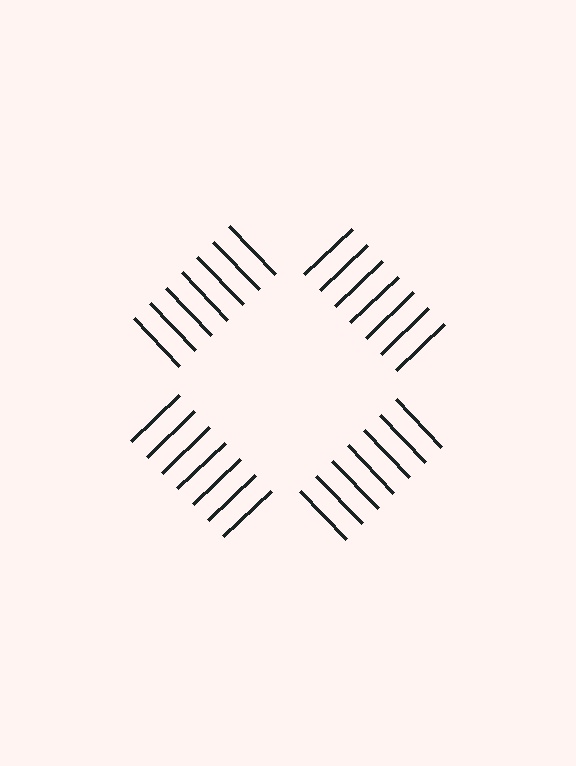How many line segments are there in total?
28 — 7 along each of the 4 edges.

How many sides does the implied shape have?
4 sides — the line-ends trace a square.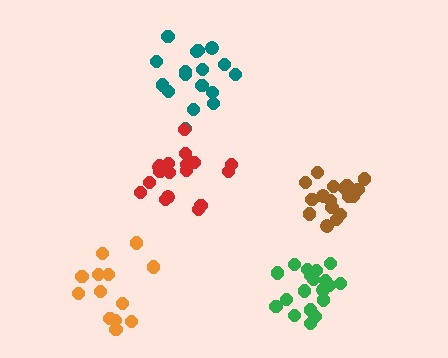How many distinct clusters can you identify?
There are 5 distinct clusters.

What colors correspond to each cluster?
The clusters are colored: brown, teal, red, green, orange.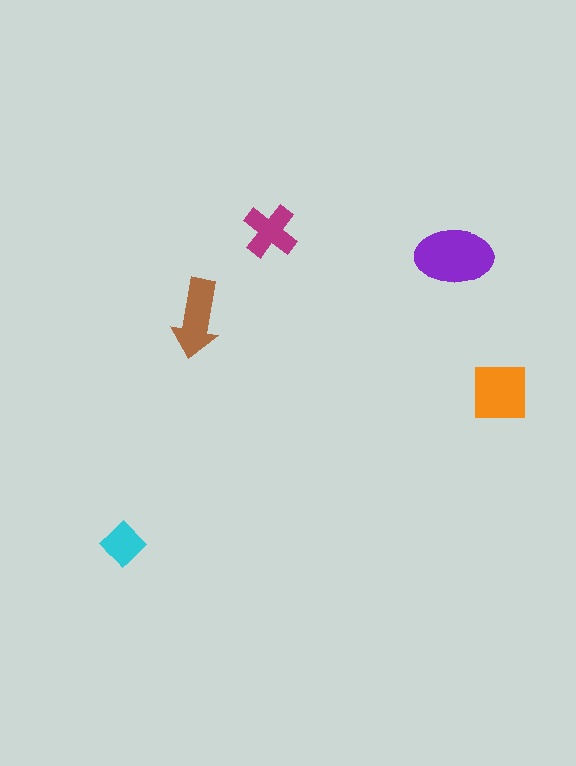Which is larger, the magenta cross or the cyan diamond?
The magenta cross.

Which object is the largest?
The purple ellipse.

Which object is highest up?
The magenta cross is topmost.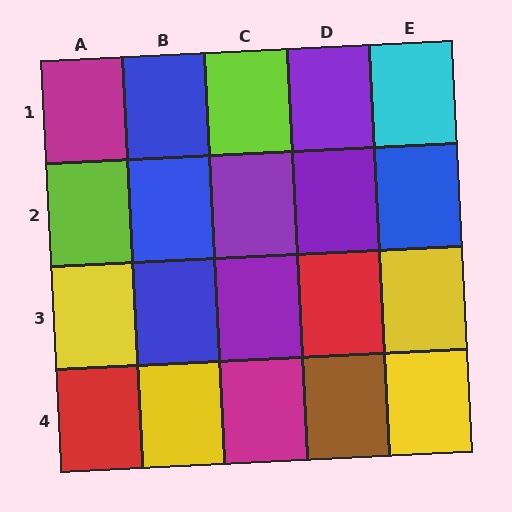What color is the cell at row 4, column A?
Red.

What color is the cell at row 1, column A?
Magenta.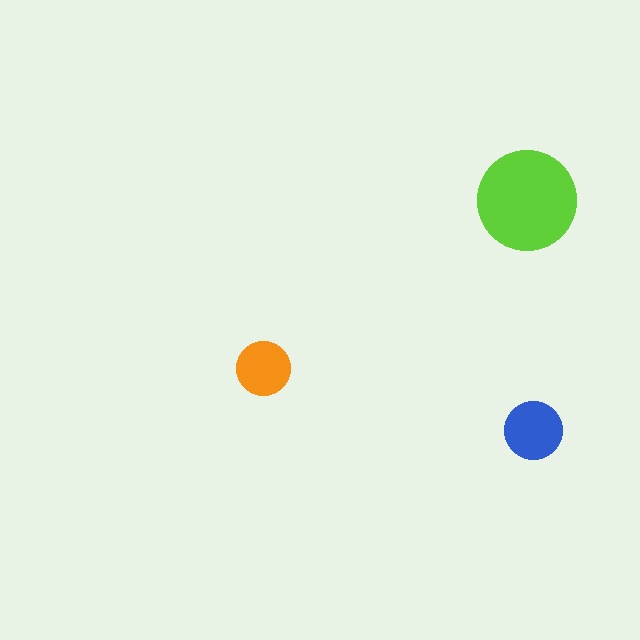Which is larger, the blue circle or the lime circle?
The lime one.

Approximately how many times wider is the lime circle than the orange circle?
About 2 times wider.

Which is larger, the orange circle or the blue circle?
The blue one.